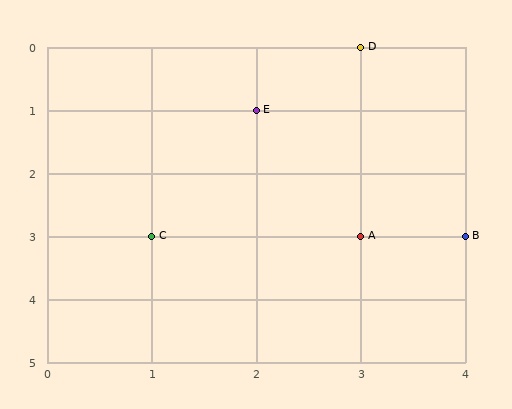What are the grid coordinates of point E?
Point E is at grid coordinates (2, 1).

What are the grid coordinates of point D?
Point D is at grid coordinates (3, 0).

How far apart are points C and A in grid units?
Points C and A are 2 columns apart.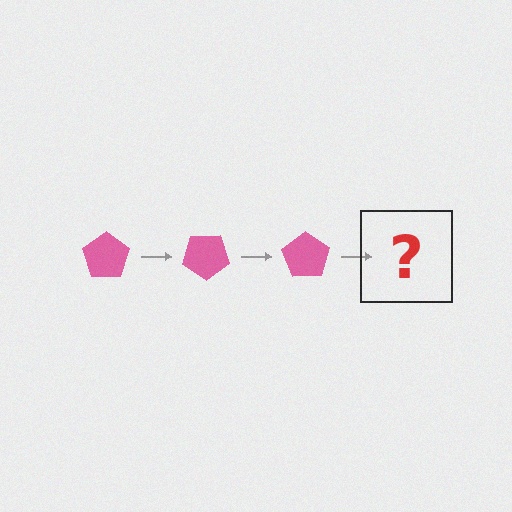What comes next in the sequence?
The next element should be a pink pentagon rotated 105 degrees.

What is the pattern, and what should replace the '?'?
The pattern is that the pentagon rotates 35 degrees each step. The '?' should be a pink pentagon rotated 105 degrees.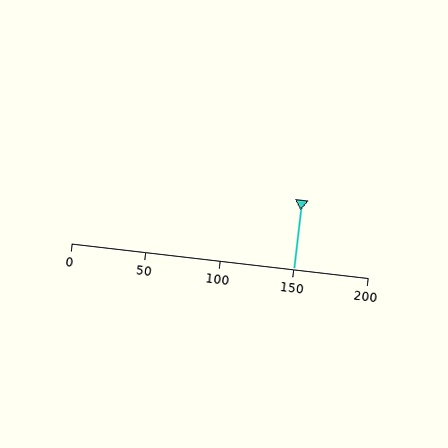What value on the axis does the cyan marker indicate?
The marker indicates approximately 150.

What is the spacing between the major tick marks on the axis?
The major ticks are spaced 50 apart.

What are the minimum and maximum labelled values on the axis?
The axis runs from 0 to 200.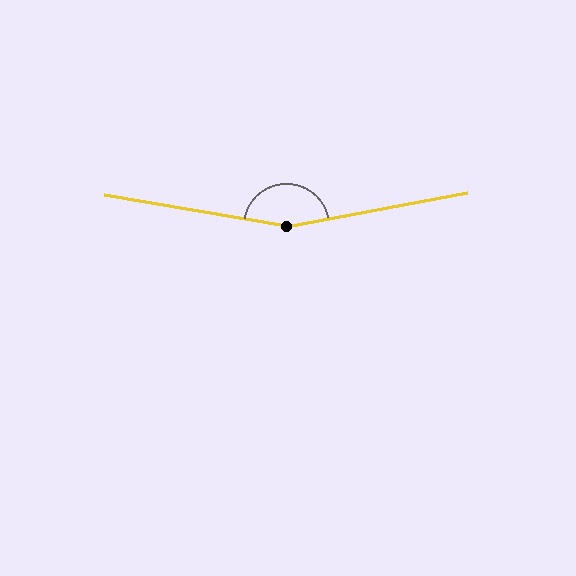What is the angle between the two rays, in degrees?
Approximately 160 degrees.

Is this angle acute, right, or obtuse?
It is obtuse.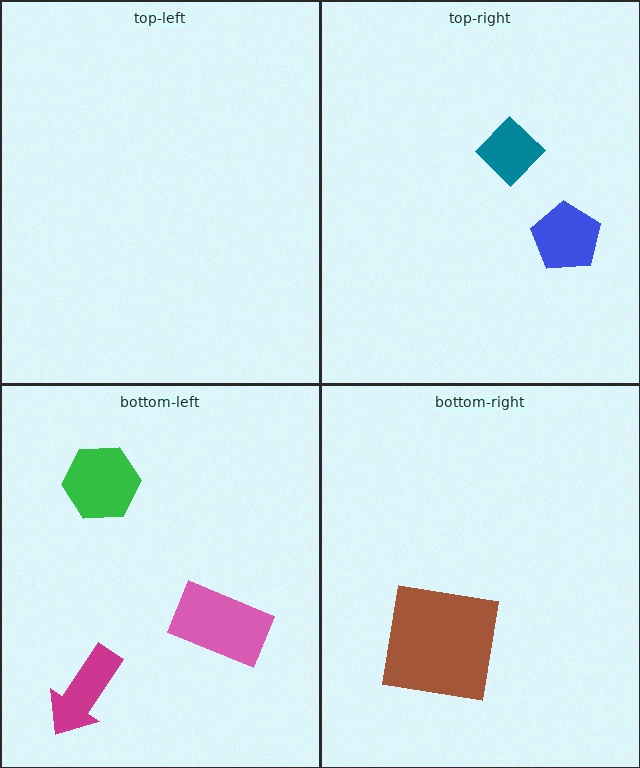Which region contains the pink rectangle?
The bottom-left region.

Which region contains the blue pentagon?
The top-right region.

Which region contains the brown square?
The bottom-right region.